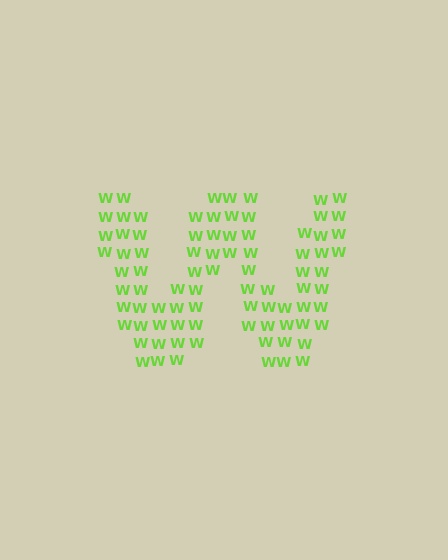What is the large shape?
The large shape is the letter W.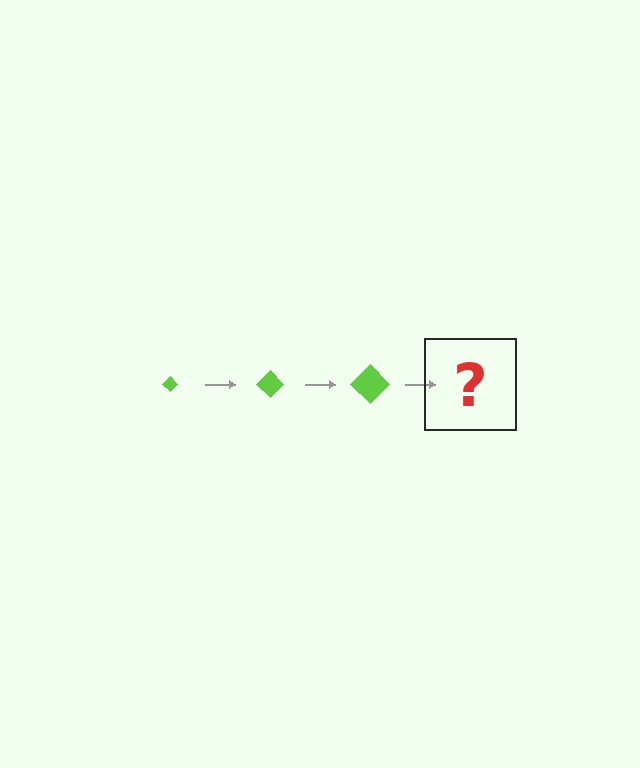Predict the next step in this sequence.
The next step is a lime diamond, larger than the previous one.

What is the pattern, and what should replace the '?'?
The pattern is that the diamond gets progressively larger each step. The '?' should be a lime diamond, larger than the previous one.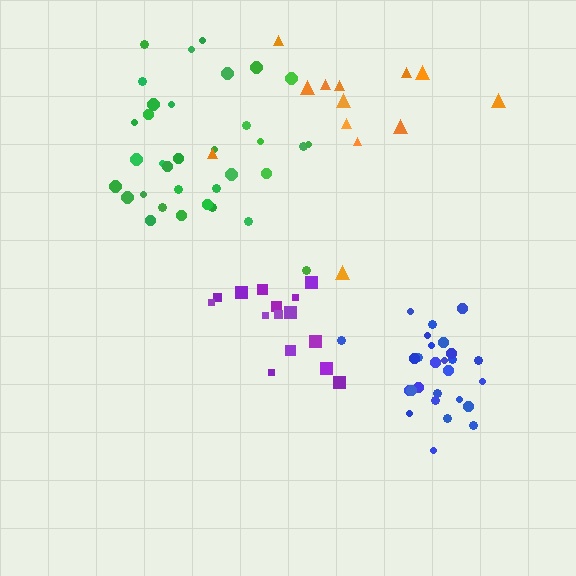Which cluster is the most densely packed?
Blue.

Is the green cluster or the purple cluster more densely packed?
Purple.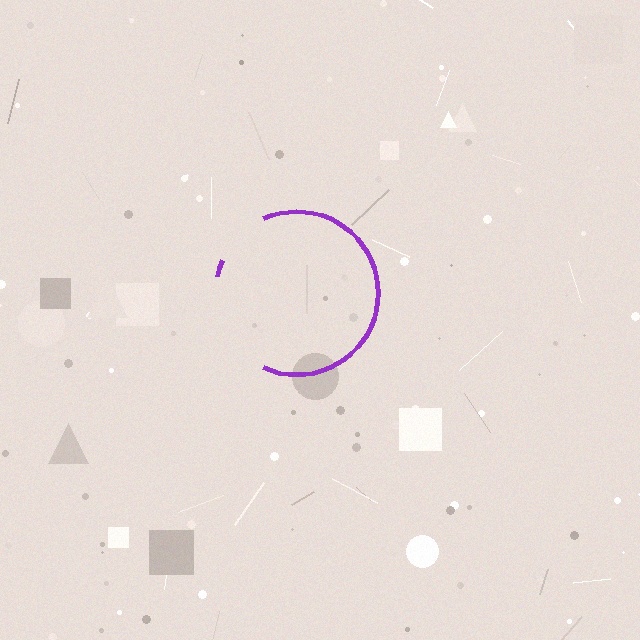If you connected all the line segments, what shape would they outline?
They would outline a circle.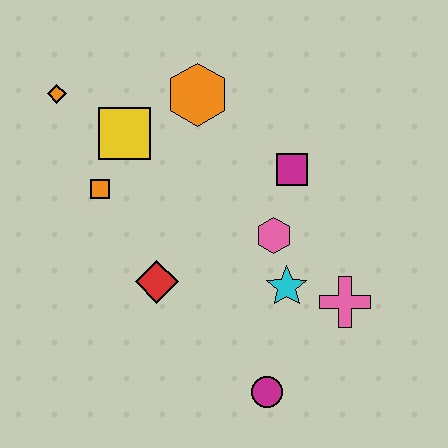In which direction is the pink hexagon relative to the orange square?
The pink hexagon is to the right of the orange square.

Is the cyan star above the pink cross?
Yes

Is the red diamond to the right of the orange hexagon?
No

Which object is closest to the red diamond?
The orange square is closest to the red diamond.